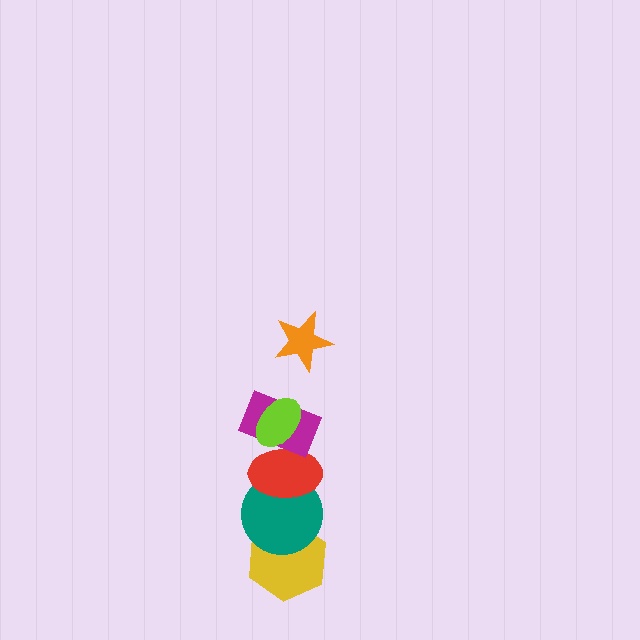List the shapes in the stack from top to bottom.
From top to bottom: the orange star, the lime ellipse, the magenta rectangle, the red ellipse, the teal circle, the yellow hexagon.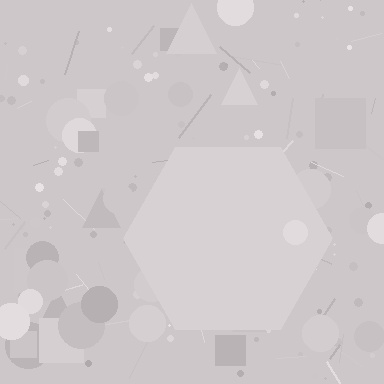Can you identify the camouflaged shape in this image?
The camouflaged shape is a hexagon.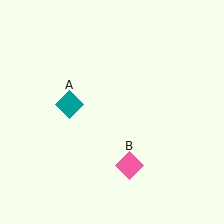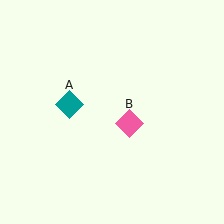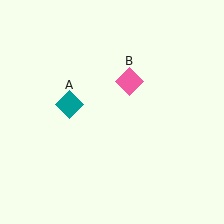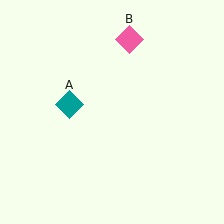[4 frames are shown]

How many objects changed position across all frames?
1 object changed position: pink diamond (object B).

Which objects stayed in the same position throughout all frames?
Teal diamond (object A) remained stationary.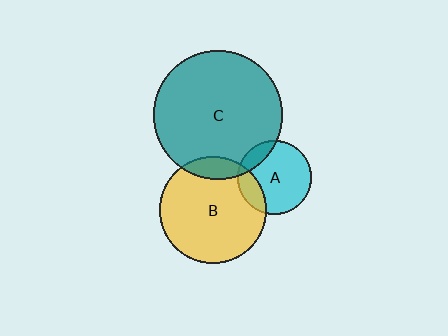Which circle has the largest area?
Circle C (teal).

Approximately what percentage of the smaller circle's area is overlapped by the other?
Approximately 20%.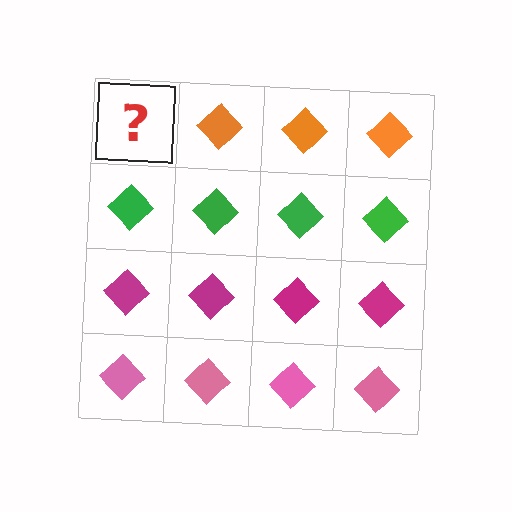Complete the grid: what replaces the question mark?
The question mark should be replaced with an orange diamond.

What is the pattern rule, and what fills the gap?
The rule is that each row has a consistent color. The gap should be filled with an orange diamond.